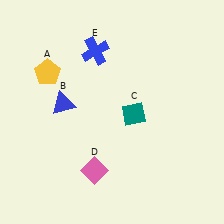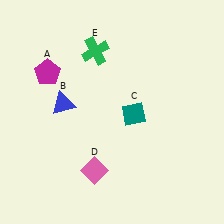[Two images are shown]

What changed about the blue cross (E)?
In Image 1, E is blue. In Image 2, it changed to green.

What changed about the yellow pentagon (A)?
In Image 1, A is yellow. In Image 2, it changed to magenta.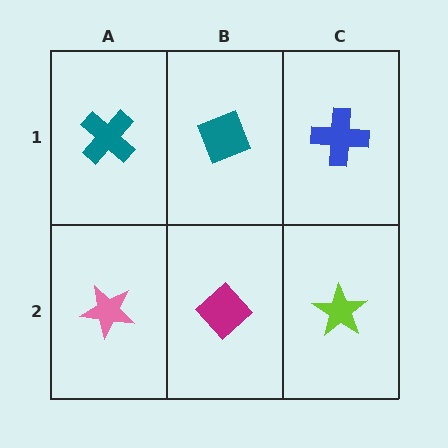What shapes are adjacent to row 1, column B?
A magenta diamond (row 2, column B), a teal cross (row 1, column A), a blue cross (row 1, column C).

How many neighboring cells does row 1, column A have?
2.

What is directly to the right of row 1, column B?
A blue cross.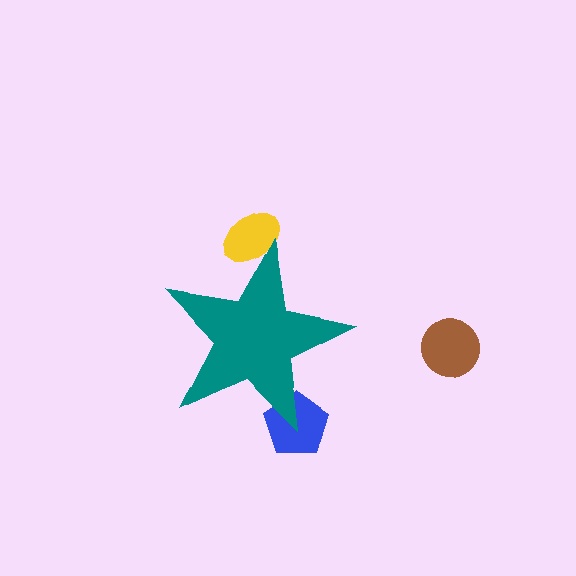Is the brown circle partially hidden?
No, the brown circle is fully visible.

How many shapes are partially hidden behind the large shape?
2 shapes are partially hidden.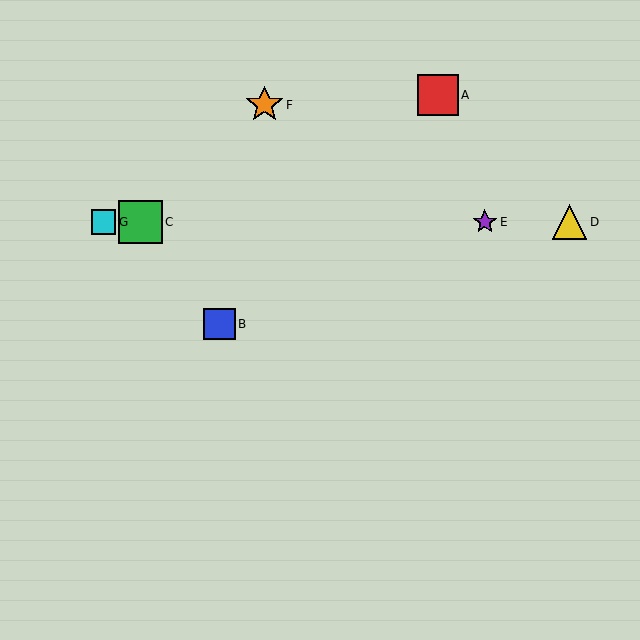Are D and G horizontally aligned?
Yes, both are at y≈222.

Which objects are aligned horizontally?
Objects C, D, E, G are aligned horizontally.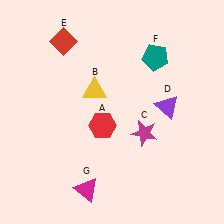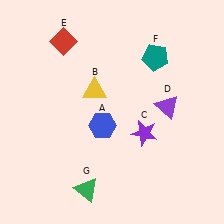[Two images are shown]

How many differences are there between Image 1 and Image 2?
There are 3 differences between the two images.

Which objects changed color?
A changed from red to blue. C changed from magenta to purple. G changed from magenta to green.